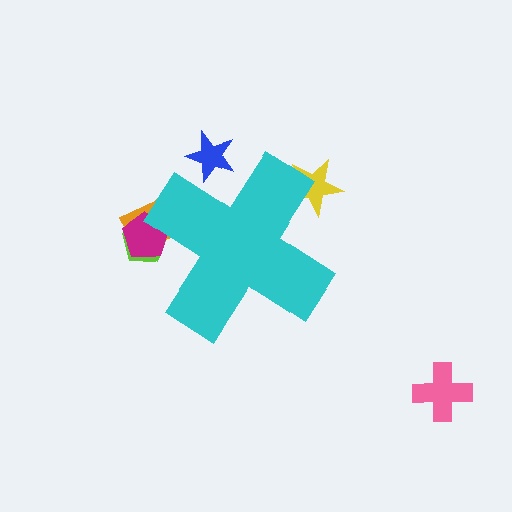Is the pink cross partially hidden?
No, the pink cross is fully visible.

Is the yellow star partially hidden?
Yes, the yellow star is partially hidden behind the cyan cross.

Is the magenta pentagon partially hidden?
Yes, the magenta pentagon is partially hidden behind the cyan cross.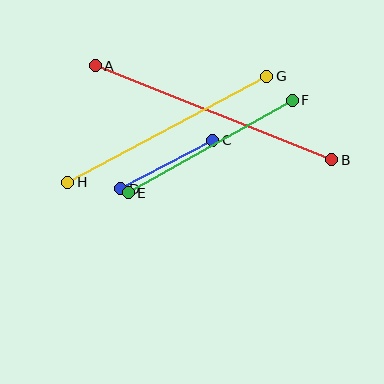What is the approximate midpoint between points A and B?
The midpoint is at approximately (213, 113) pixels.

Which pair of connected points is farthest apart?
Points A and B are farthest apart.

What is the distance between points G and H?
The distance is approximately 226 pixels.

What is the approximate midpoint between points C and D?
The midpoint is at approximately (167, 164) pixels.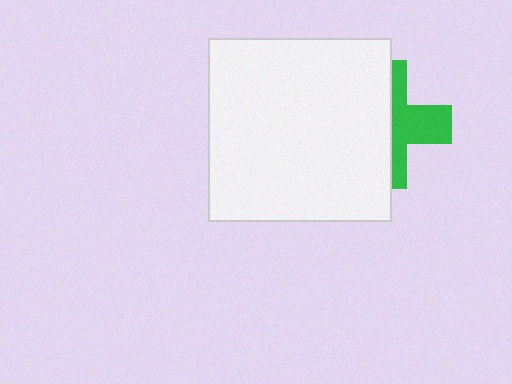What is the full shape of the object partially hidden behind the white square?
The partially hidden object is a green cross.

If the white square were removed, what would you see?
You would see the complete green cross.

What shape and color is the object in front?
The object in front is a white square.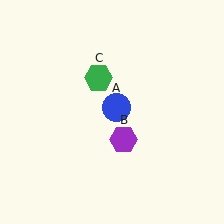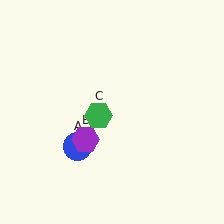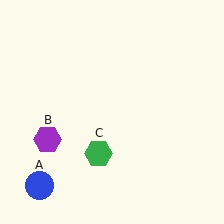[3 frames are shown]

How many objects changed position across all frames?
3 objects changed position: blue circle (object A), purple hexagon (object B), green hexagon (object C).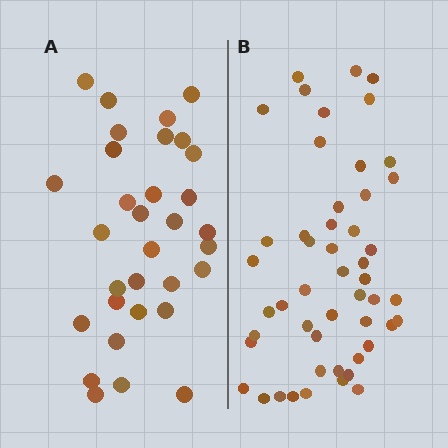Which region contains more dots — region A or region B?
Region B (the right region) has more dots.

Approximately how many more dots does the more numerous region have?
Region B has approximately 20 more dots than region A.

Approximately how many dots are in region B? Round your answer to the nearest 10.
About 50 dots.